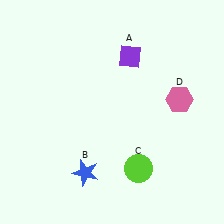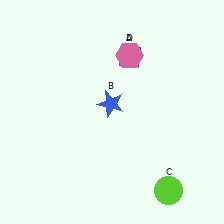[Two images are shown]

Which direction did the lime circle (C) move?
The lime circle (C) moved right.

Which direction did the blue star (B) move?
The blue star (B) moved up.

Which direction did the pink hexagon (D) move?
The pink hexagon (D) moved left.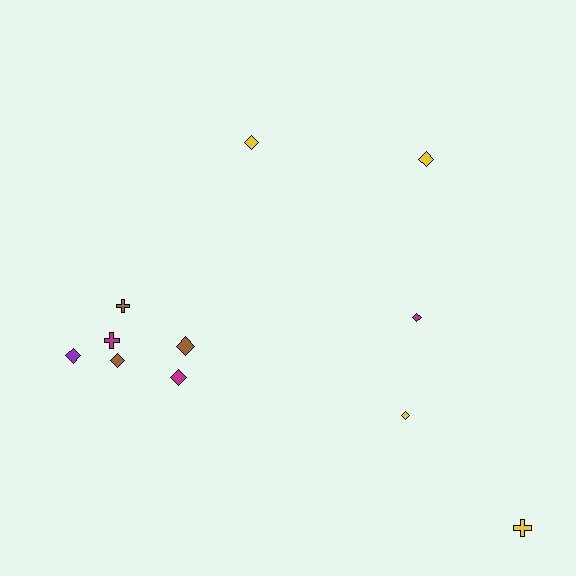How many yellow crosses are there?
There is 1 yellow cross.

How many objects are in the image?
There are 11 objects.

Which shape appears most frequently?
Diamond, with 8 objects.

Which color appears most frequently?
Yellow, with 4 objects.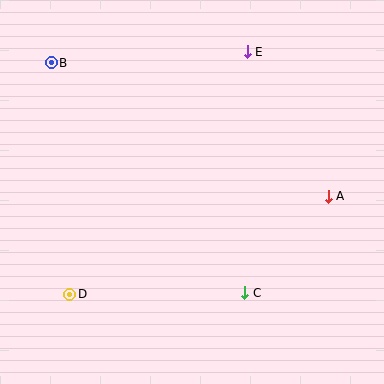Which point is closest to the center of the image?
Point C at (245, 293) is closest to the center.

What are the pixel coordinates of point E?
Point E is at (247, 52).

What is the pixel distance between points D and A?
The distance between D and A is 277 pixels.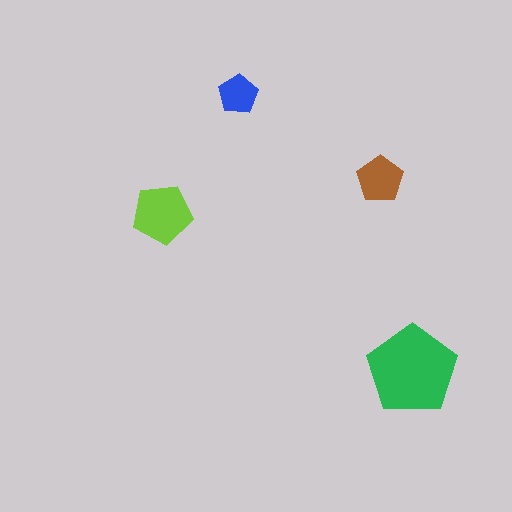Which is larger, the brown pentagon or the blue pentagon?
The brown one.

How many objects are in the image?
There are 4 objects in the image.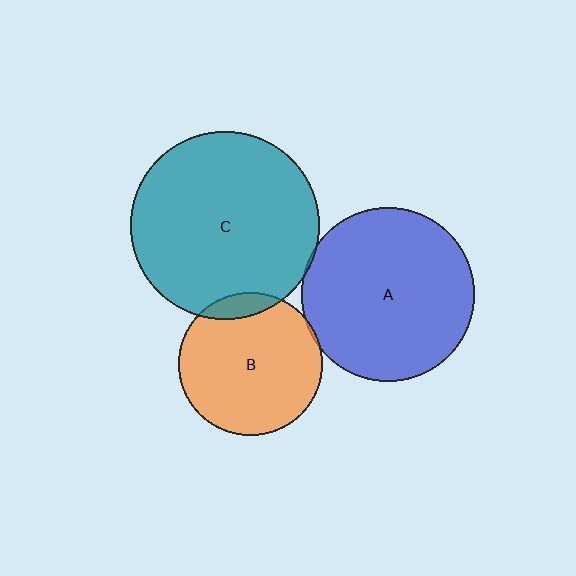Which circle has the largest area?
Circle C (teal).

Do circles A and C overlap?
Yes.